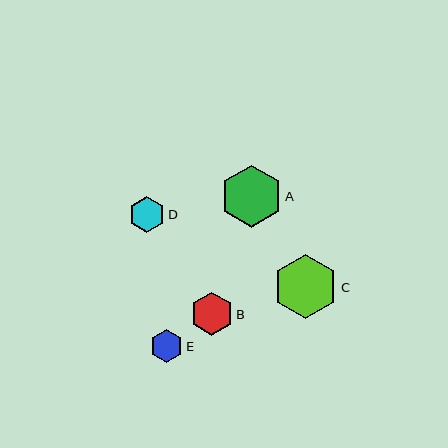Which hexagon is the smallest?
Hexagon E is the smallest with a size of approximately 32 pixels.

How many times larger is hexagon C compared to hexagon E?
Hexagon C is approximately 2.0 times the size of hexagon E.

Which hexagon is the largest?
Hexagon C is the largest with a size of approximately 65 pixels.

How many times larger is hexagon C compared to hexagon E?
Hexagon C is approximately 2.0 times the size of hexagon E.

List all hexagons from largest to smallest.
From largest to smallest: C, A, B, D, E.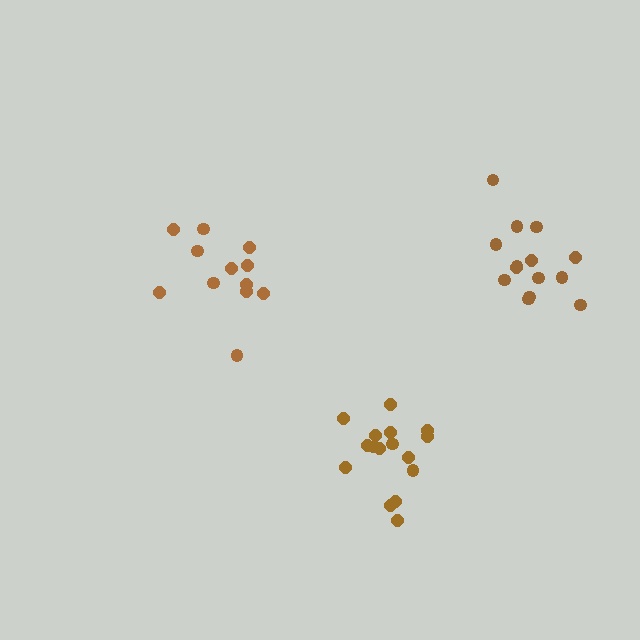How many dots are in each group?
Group 1: 16 dots, Group 2: 12 dots, Group 3: 14 dots (42 total).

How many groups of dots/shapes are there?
There are 3 groups.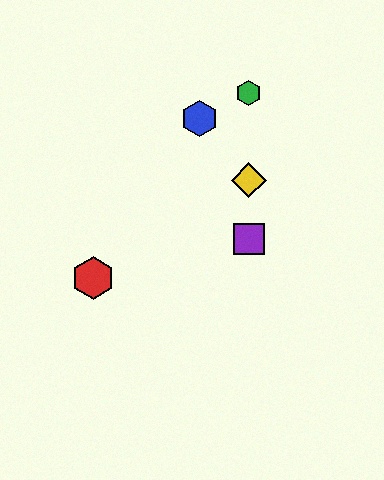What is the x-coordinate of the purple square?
The purple square is at x≈249.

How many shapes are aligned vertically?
3 shapes (the green hexagon, the yellow diamond, the purple square) are aligned vertically.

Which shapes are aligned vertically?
The green hexagon, the yellow diamond, the purple square are aligned vertically.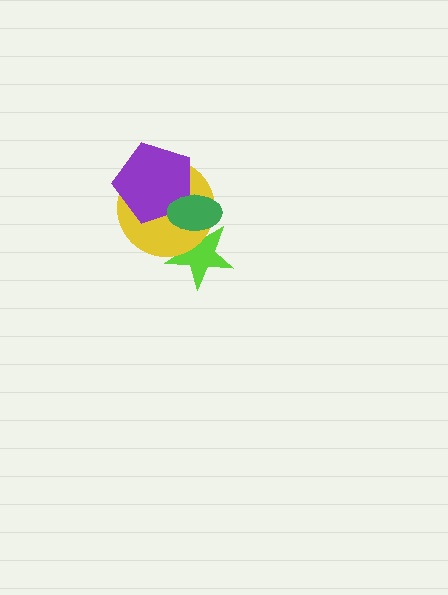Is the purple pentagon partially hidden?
Yes, it is partially covered by another shape.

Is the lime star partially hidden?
Yes, it is partially covered by another shape.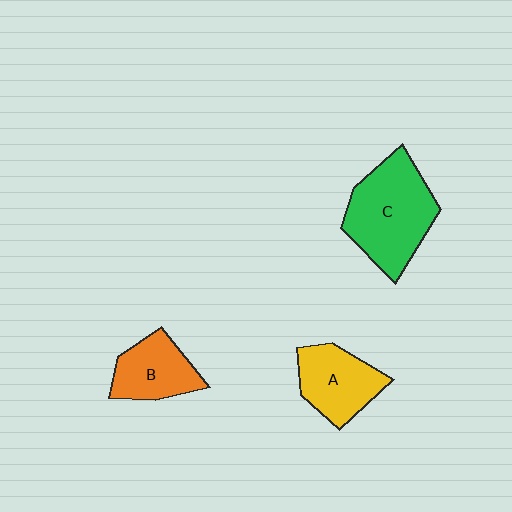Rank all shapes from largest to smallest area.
From largest to smallest: C (green), A (yellow), B (orange).